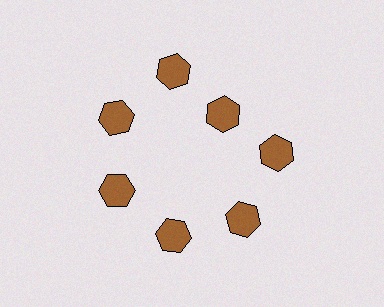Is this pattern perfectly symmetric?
No. The 7 brown hexagons are arranged in a ring, but one element near the 1 o'clock position is pulled inward toward the center, breaking the 7-fold rotational symmetry.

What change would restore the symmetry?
The symmetry would be restored by moving it outward, back onto the ring so that all 7 hexagons sit at equal angles and equal distance from the center.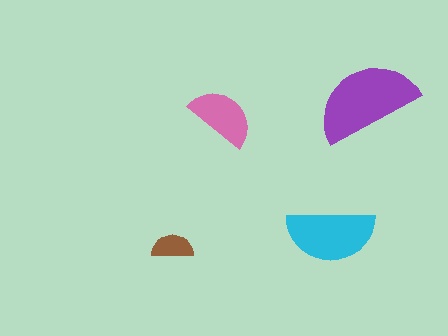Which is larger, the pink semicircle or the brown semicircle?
The pink one.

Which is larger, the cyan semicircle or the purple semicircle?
The purple one.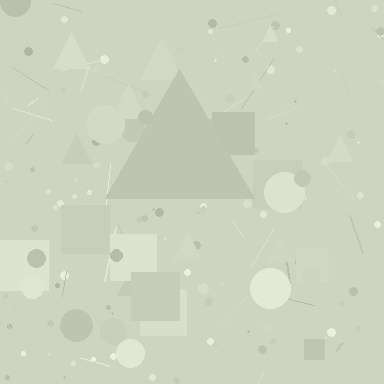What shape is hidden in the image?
A triangle is hidden in the image.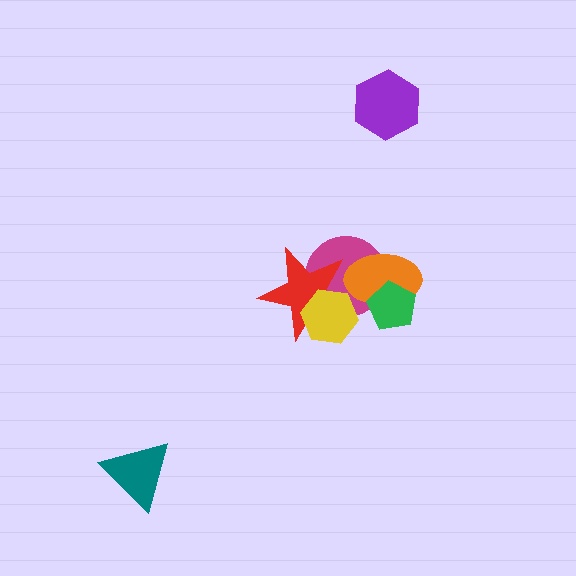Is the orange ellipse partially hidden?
Yes, it is partially covered by another shape.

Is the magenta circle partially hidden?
Yes, it is partially covered by another shape.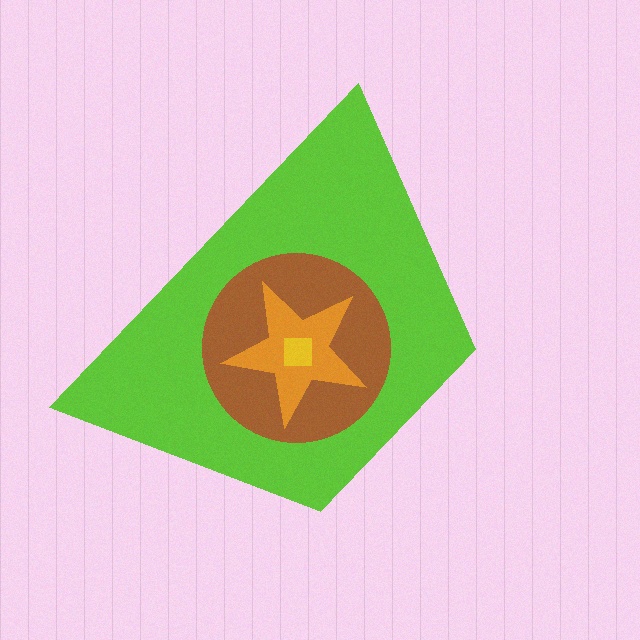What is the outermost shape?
The lime trapezoid.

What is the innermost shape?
The yellow square.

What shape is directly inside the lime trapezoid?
The brown circle.